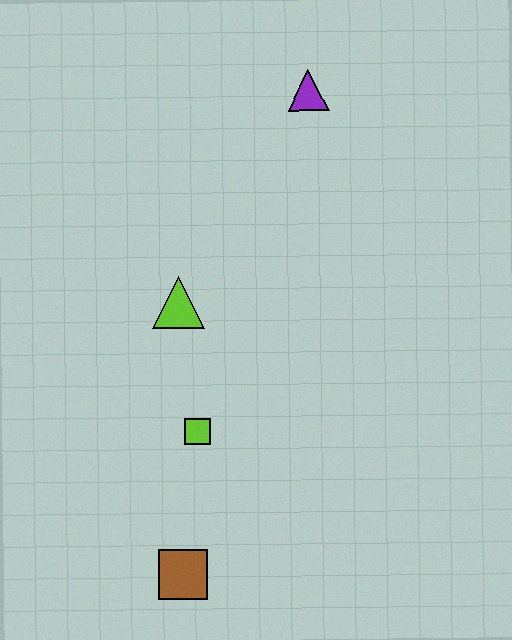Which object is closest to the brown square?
The lime square is closest to the brown square.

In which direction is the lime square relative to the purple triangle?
The lime square is below the purple triangle.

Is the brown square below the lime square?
Yes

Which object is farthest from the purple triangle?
The brown square is farthest from the purple triangle.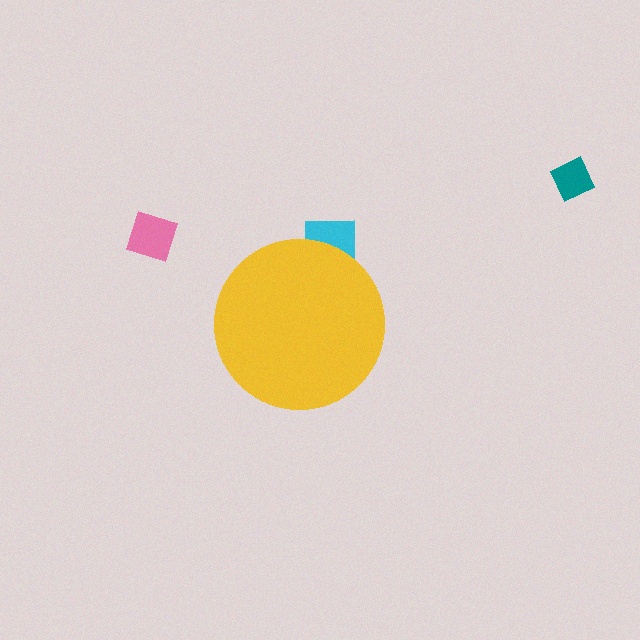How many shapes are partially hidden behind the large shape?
1 shape is partially hidden.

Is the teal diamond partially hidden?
No, the teal diamond is fully visible.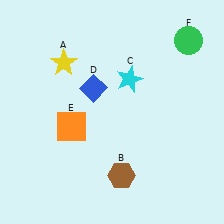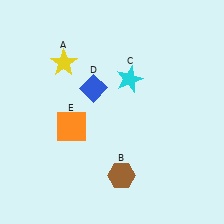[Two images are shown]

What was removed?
The green circle (F) was removed in Image 2.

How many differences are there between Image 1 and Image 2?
There is 1 difference between the two images.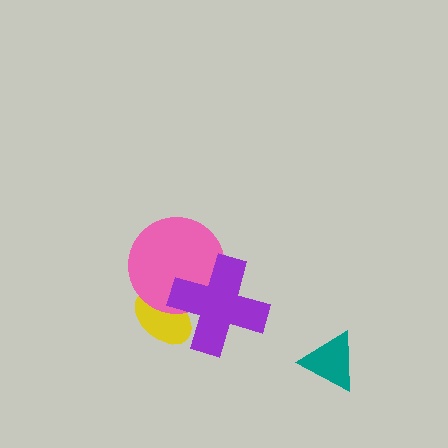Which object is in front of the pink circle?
The purple cross is in front of the pink circle.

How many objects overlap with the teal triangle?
0 objects overlap with the teal triangle.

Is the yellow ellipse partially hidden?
Yes, it is partially covered by another shape.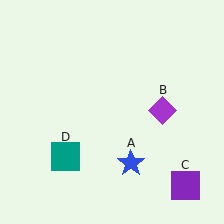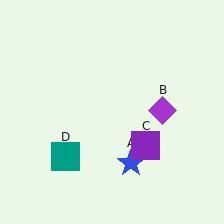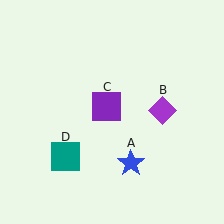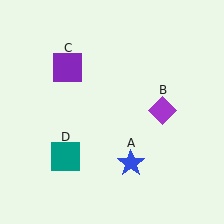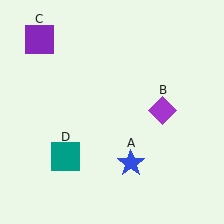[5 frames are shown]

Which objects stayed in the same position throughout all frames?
Blue star (object A) and purple diamond (object B) and teal square (object D) remained stationary.